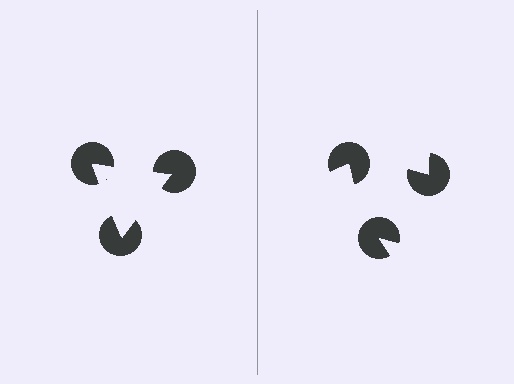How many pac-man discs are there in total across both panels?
6 — 3 on each side.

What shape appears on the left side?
An illusory triangle.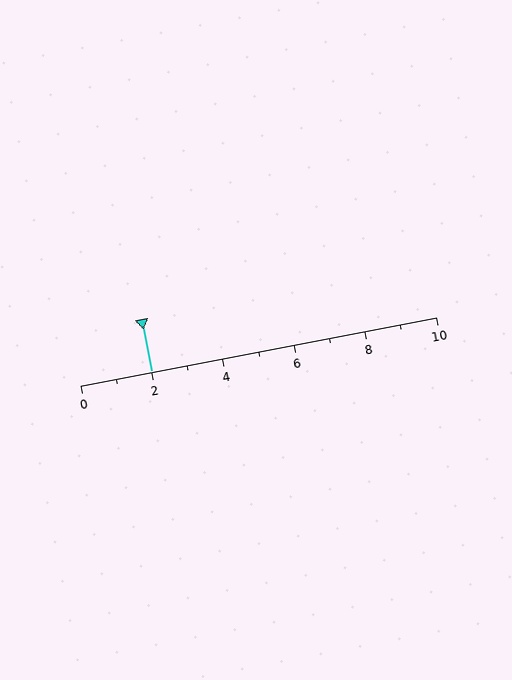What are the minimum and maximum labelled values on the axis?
The axis runs from 0 to 10.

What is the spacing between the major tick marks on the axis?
The major ticks are spaced 2 apart.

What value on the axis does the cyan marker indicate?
The marker indicates approximately 2.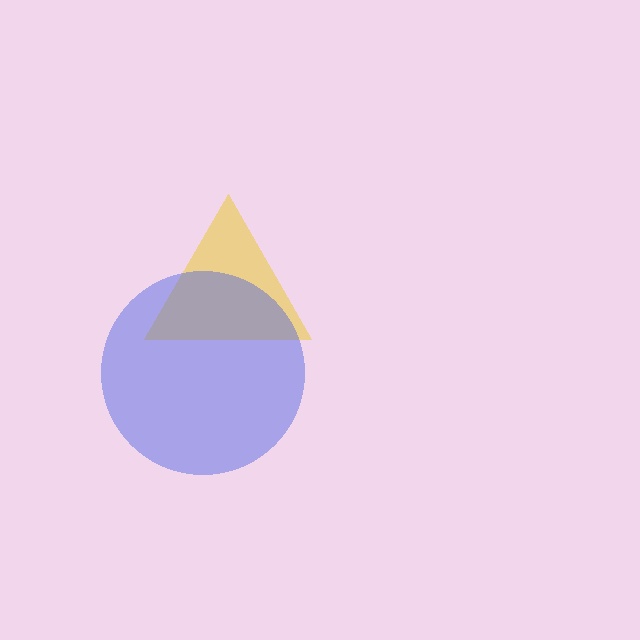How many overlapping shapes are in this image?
There are 2 overlapping shapes in the image.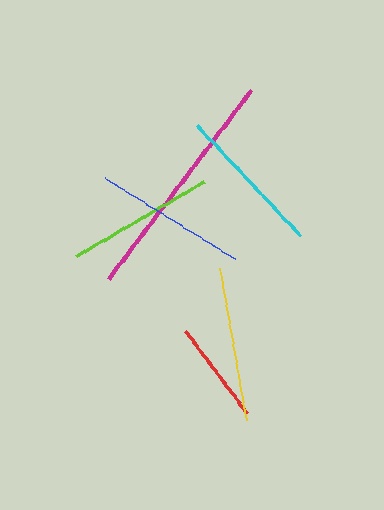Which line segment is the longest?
The magenta line is the longest at approximately 237 pixels.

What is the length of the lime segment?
The lime segment is approximately 148 pixels long.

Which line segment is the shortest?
The red line is the shortest at approximately 103 pixels.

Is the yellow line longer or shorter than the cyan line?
The yellow line is longer than the cyan line.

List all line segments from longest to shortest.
From longest to shortest: magenta, yellow, blue, cyan, lime, red.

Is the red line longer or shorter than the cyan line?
The cyan line is longer than the red line.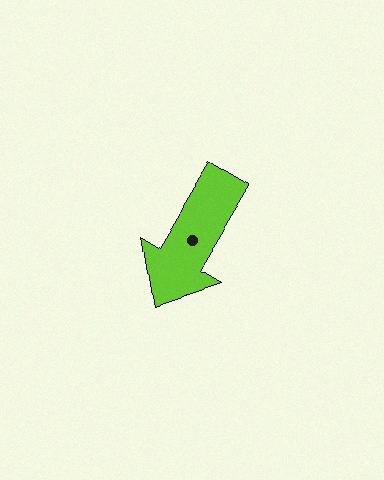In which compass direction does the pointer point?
Southwest.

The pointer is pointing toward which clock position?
Roughly 7 o'clock.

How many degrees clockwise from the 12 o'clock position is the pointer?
Approximately 211 degrees.